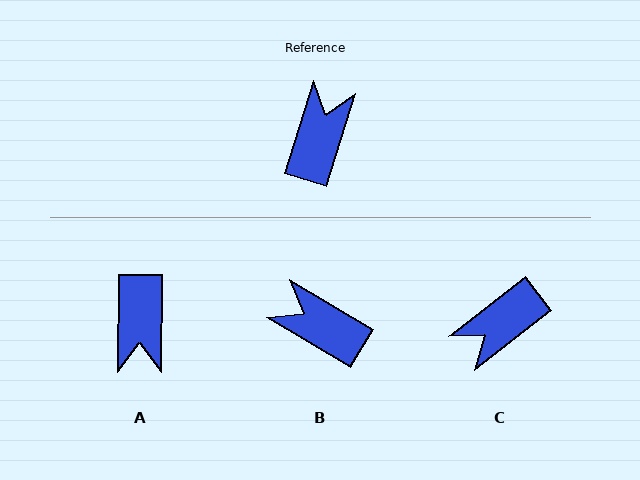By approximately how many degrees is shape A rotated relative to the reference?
Approximately 163 degrees clockwise.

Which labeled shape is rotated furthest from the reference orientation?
A, about 163 degrees away.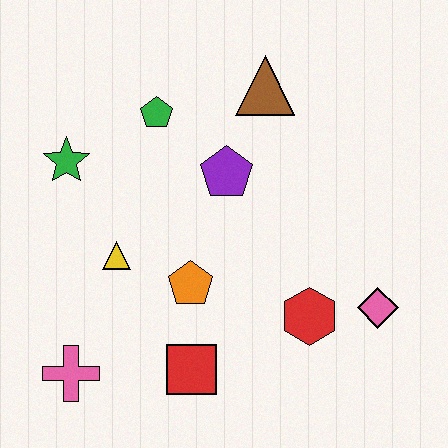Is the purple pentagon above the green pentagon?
No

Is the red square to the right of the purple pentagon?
No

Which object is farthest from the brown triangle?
The pink cross is farthest from the brown triangle.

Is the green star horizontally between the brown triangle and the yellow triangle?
No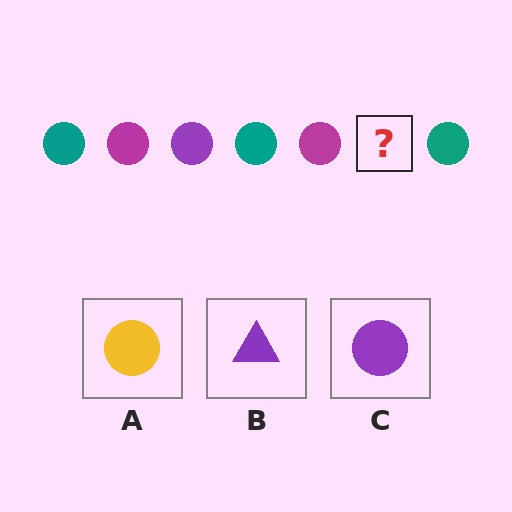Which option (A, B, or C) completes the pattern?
C.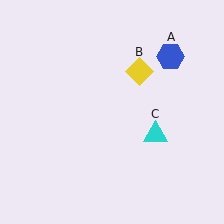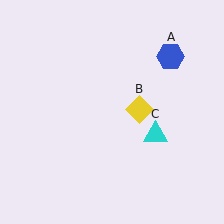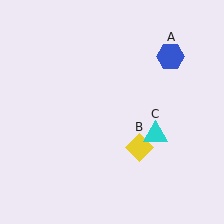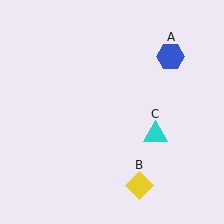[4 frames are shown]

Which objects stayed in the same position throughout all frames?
Blue hexagon (object A) and cyan triangle (object C) remained stationary.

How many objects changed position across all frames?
1 object changed position: yellow diamond (object B).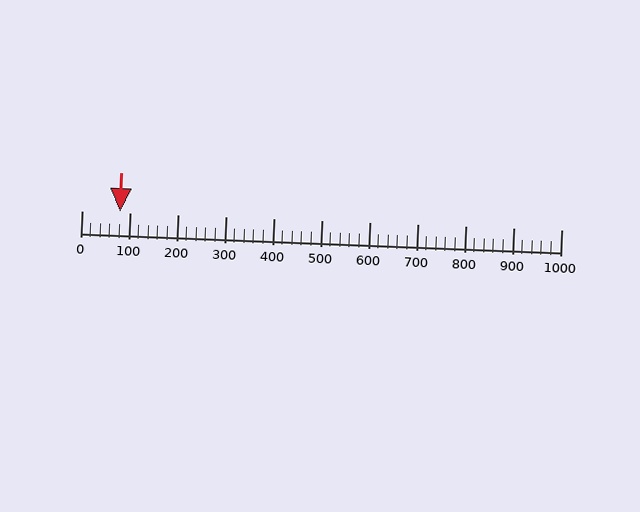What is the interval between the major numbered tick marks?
The major tick marks are spaced 100 units apart.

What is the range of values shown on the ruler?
The ruler shows values from 0 to 1000.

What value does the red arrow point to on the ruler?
The red arrow points to approximately 80.